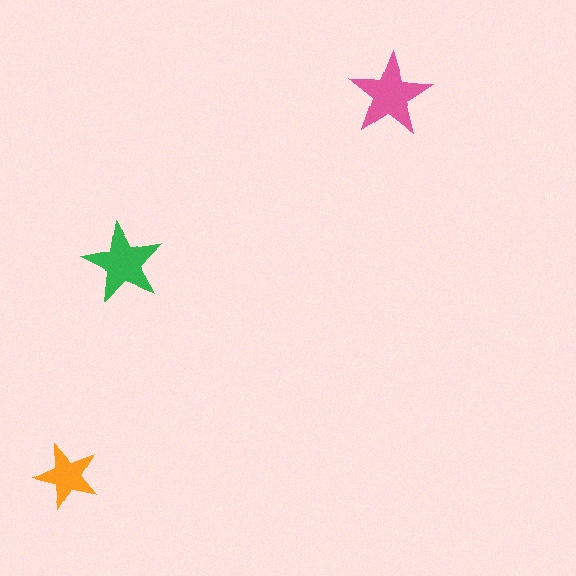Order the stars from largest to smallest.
the pink one, the green one, the orange one.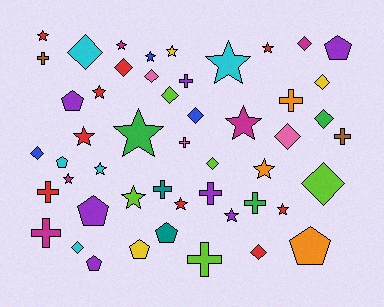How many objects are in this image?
There are 50 objects.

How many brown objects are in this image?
There are 2 brown objects.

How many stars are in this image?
There are 17 stars.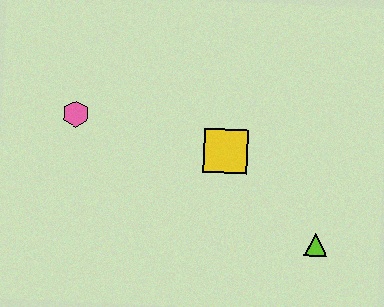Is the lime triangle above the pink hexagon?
No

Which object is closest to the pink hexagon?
The yellow square is closest to the pink hexagon.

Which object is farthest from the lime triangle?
The pink hexagon is farthest from the lime triangle.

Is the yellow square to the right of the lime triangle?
No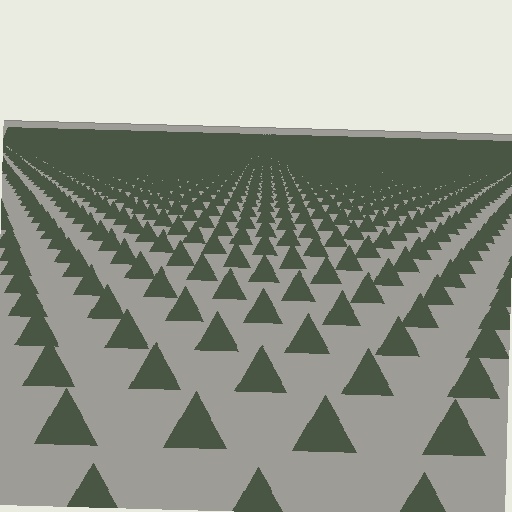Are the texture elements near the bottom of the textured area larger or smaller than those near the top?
Larger. Near the bottom, elements are closer to the viewer and appear at a bigger on-screen size.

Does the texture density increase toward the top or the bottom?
Density increases toward the top.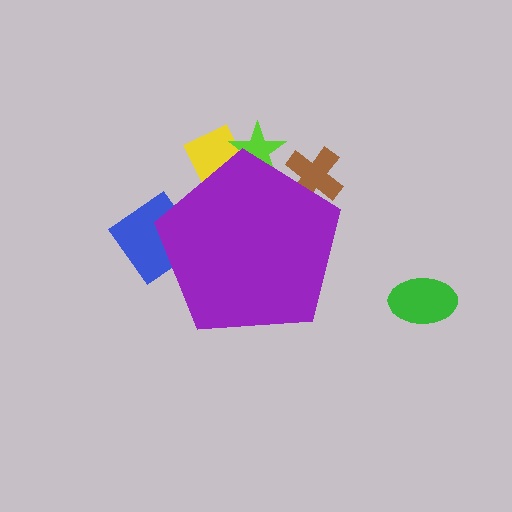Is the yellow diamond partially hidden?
Yes, the yellow diamond is partially hidden behind the purple pentagon.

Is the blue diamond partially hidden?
Yes, the blue diamond is partially hidden behind the purple pentagon.